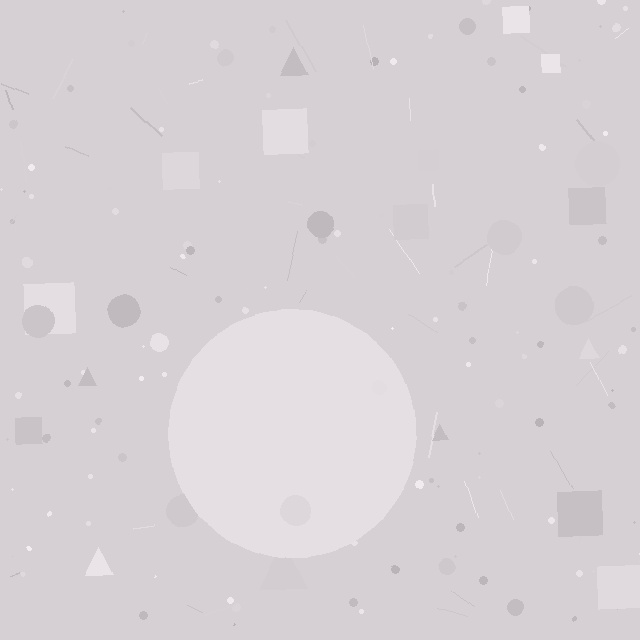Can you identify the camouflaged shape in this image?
The camouflaged shape is a circle.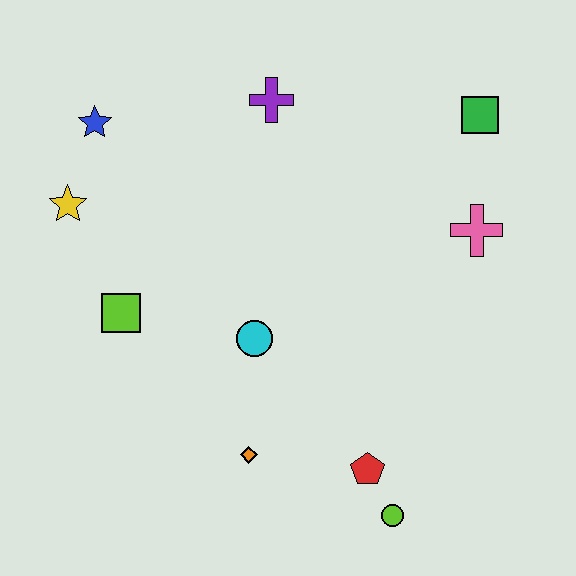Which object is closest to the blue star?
The yellow star is closest to the blue star.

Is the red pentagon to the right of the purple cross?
Yes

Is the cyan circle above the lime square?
No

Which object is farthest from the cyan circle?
The green square is farthest from the cyan circle.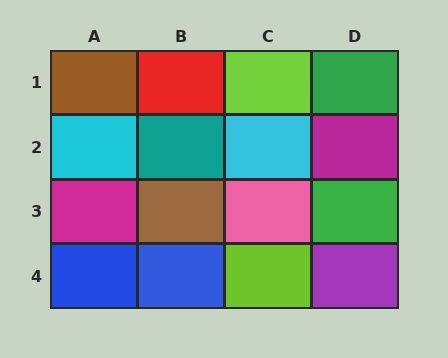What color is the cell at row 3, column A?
Magenta.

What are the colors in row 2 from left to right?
Cyan, teal, cyan, magenta.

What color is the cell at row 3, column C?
Pink.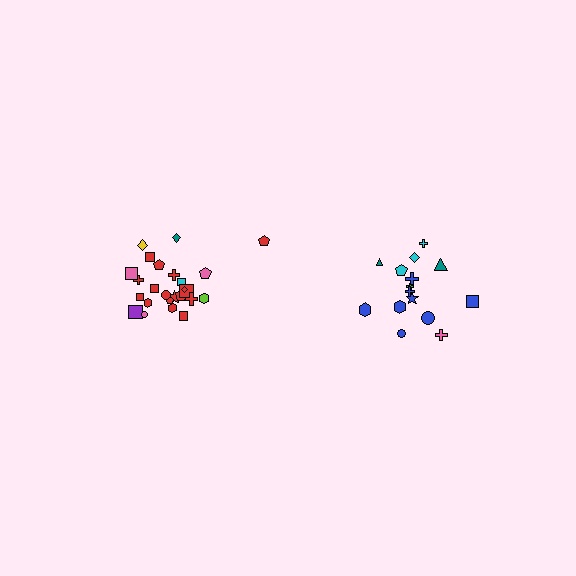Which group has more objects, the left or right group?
The left group.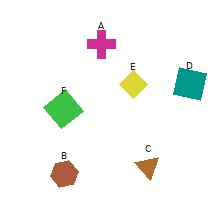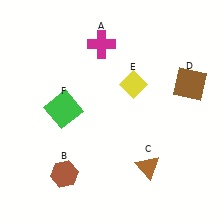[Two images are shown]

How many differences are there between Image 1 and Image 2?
There is 1 difference between the two images.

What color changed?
The square (D) changed from teal in Image 1 to brown in Image 2.